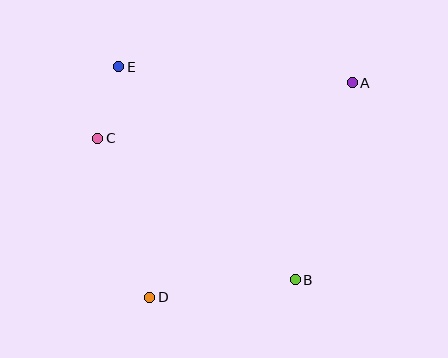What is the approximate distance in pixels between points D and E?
The distance between D and E is approximately 233 pixels.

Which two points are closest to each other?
Points C and E are closest to each other.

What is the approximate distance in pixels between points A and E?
The distance between A and E is approximately 234 pixels.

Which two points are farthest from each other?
Points A and D are farthest from each other.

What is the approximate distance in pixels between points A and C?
The distance between A and C is approximately 261 pixels.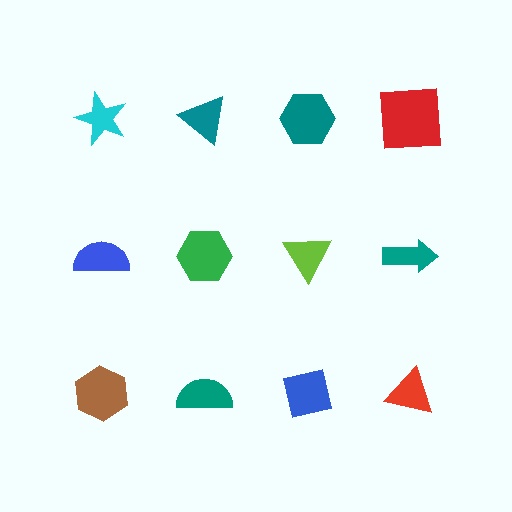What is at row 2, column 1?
A blue semicircle.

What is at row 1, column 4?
A red square.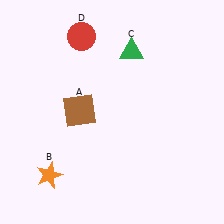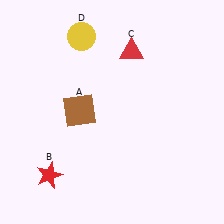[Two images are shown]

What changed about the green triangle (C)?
In Image 1, C is green. In Image 2, it changed to red.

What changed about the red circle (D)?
In Image 1, D is red. In Image 2, it changed to yellow.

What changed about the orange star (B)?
In Image 1, B is orange. In Image 2, it changed to red.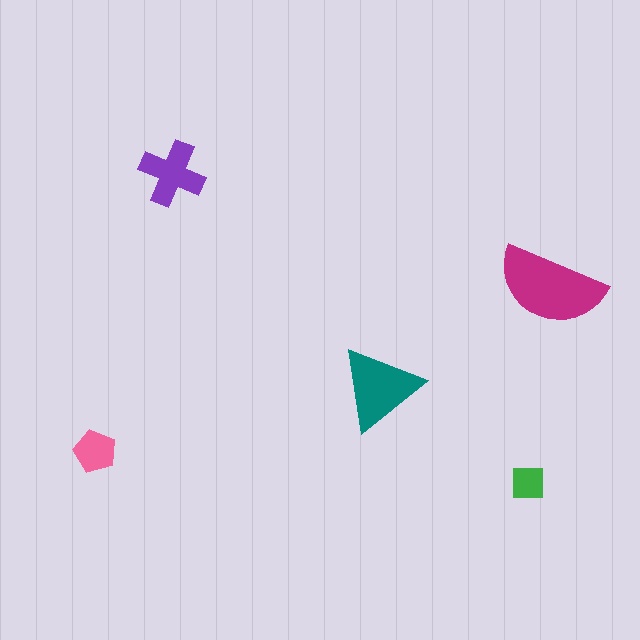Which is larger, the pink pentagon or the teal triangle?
The teal triangle.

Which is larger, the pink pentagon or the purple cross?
The purple cross.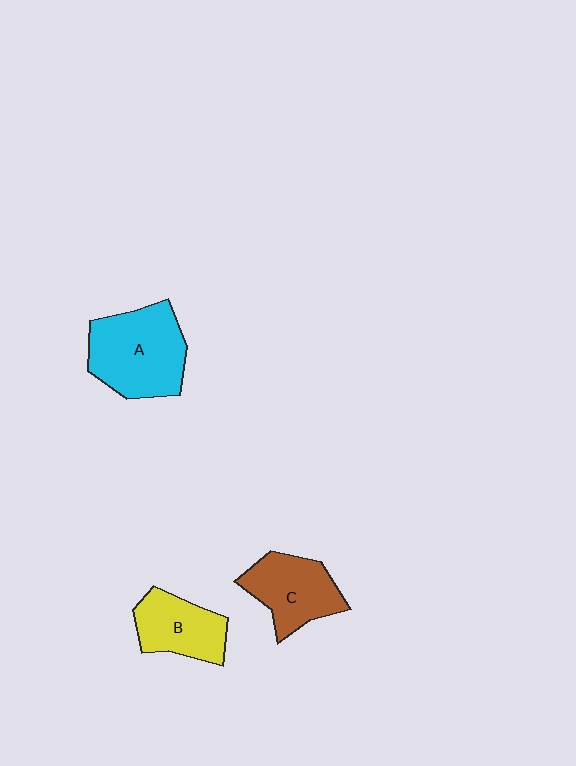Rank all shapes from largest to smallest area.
From largest to smallest: A (cyan), C (brown), B (yellow).